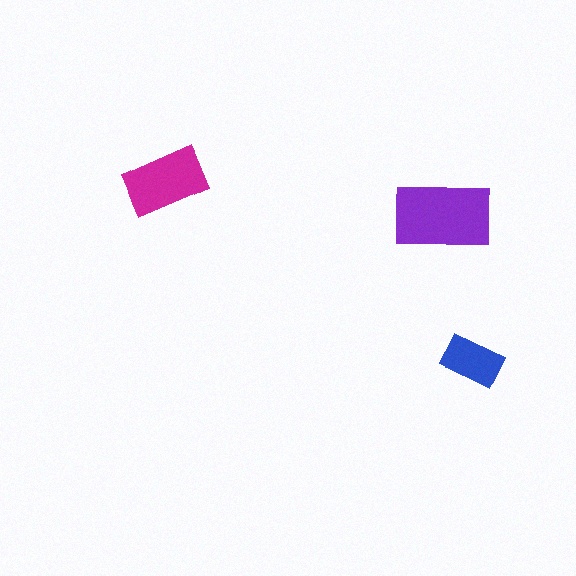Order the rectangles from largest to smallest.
the purple one, the magenta one, the blue one.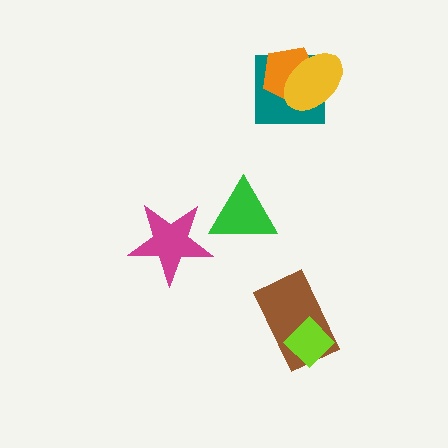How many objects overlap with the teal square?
2 objects overlap with the teal square.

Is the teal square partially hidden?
Yes, it is partially covered by another shape.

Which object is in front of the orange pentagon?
The yellow ellipse is in front of the orange pentagon.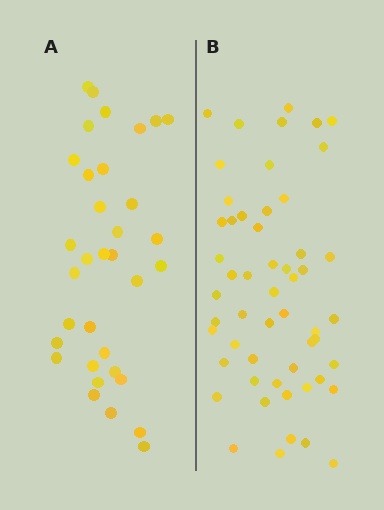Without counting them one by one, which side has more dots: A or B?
Region B (the right region) has more dots.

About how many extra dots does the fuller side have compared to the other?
Region B has approximately 20 more dots than region A.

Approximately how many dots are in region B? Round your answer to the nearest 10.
About 50 dots. (The exact count is 54, which rounds to 50.)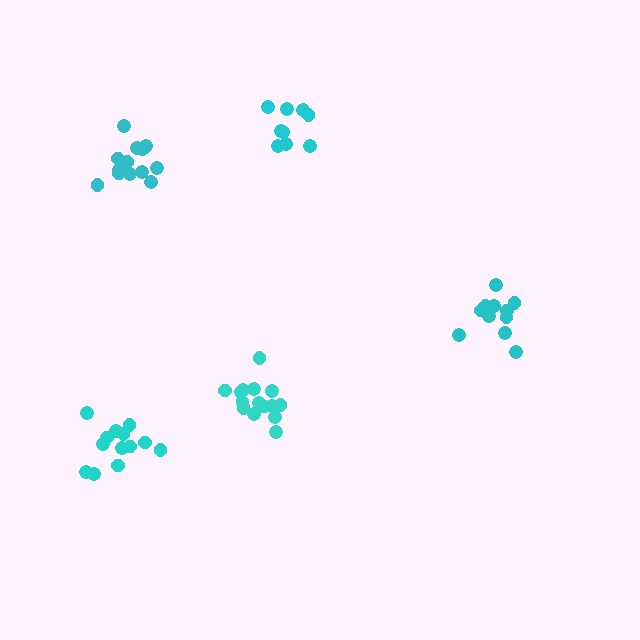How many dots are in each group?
Group 1: 9 dots, Group 2: 15 dots, Group 3: 12 dots, Group 4: 13 dots, Group 5: 14 dots (63 total).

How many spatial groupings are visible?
There are 5 spatial groupings.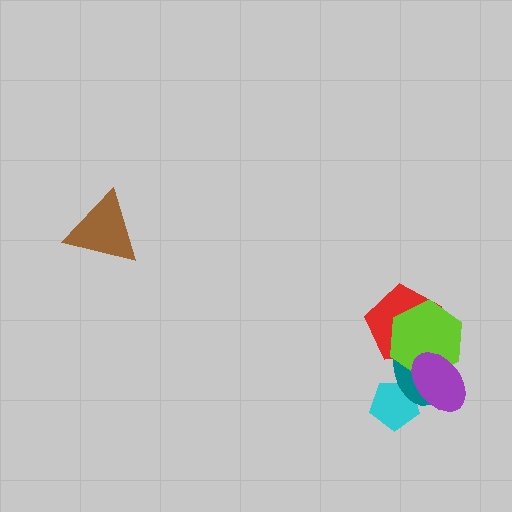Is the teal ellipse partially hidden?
Yes, it is partially covered by another shape.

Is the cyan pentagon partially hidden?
Yes, it is partially covered by another shape.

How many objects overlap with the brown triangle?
0 objects overlap with the brown triangle.